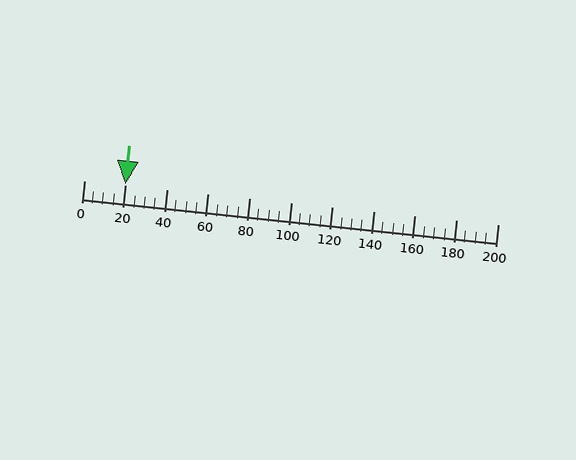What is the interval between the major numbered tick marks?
The major tick marks are spaced 20 units apart.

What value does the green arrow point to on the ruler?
The green arrow points to approximately 20.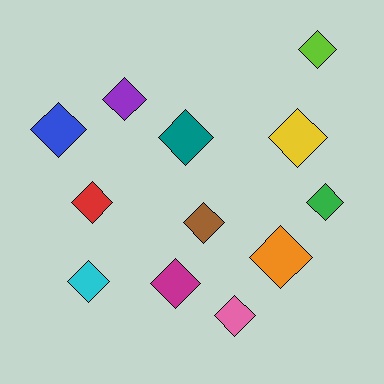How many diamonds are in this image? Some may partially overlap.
There are 12 diamonds.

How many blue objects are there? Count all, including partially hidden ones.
There is 1 blue object.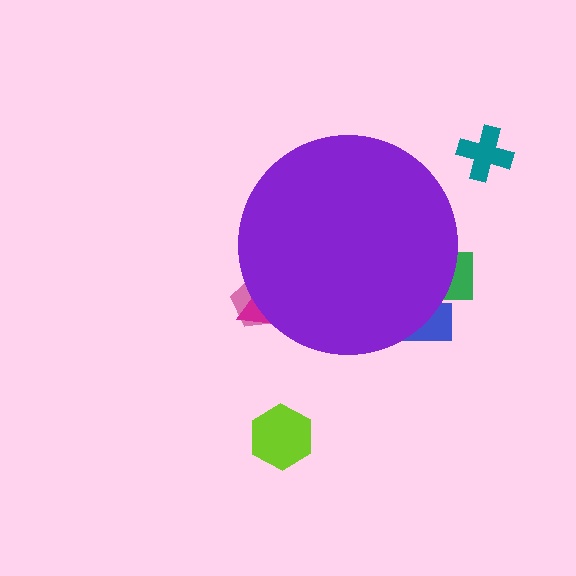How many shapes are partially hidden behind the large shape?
4 shapes are partially hidden.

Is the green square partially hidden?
Yes, the green square is partially hidden behind the purple circle.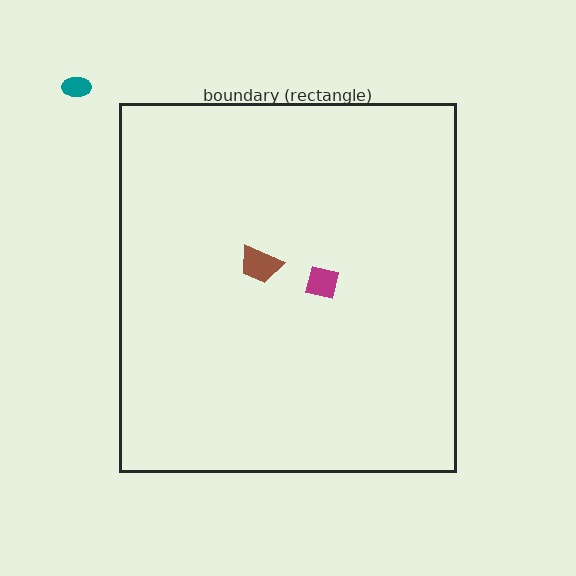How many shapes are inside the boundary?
2 inside, 1 outside.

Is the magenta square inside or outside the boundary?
Inside.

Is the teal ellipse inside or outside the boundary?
Outside.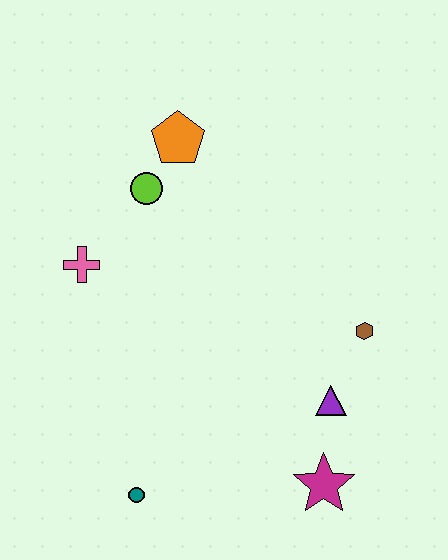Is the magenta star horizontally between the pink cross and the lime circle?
No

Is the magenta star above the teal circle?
Yes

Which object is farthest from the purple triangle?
The orange pentagon is farthest from the purple triangle.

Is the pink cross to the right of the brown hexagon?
No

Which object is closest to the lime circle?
The orange pentagon is closest to the lime circle.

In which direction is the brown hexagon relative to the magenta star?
The brown hexagon is above the magenta star.